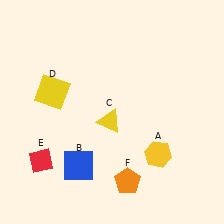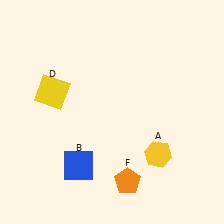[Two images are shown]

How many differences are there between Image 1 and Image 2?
There are 2 differences between the two images.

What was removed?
The red diamond (E), the yellow triangle (C) were removed in Image 2.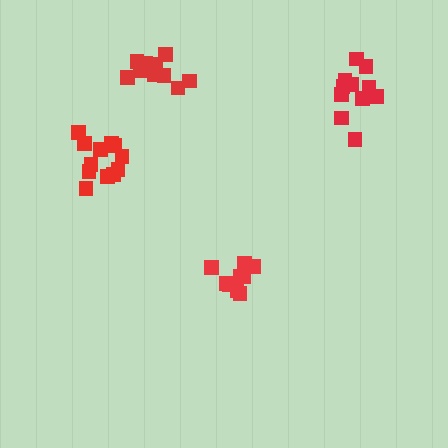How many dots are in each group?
Group 1: 12 dots, Group 2: 11 dots, Group 3: 11 dots, Group 4: 11 dots (45 total).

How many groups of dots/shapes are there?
There are 4 groups.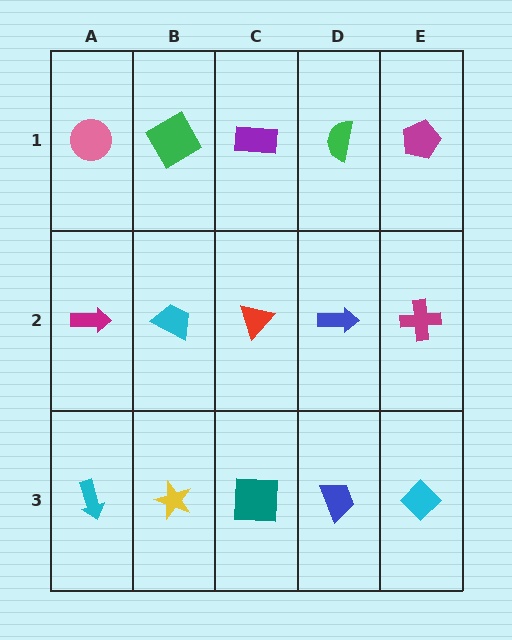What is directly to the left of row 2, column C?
A cyan trapezoid.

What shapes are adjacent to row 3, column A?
A magenta arrow (row 2, column A), a yellow star (row 3, column B).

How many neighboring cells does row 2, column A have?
3.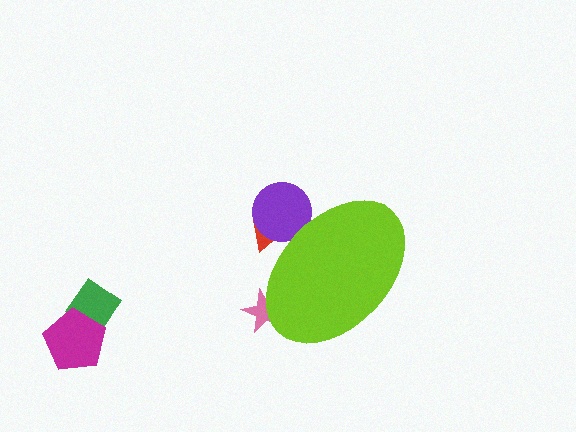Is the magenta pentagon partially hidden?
No, the magenta pentagon is fully visible.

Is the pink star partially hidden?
Yes, the pink star is partially hidden behind the lime ellipse.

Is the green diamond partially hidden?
No, the green diamond is fully visible.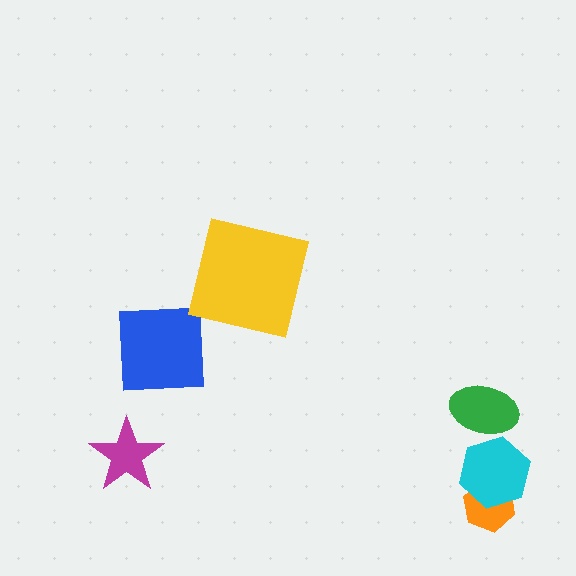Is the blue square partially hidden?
No, no other shape covers it.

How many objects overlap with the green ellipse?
1 object overlaps with the green ellipse.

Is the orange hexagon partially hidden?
Yes, it is partially covered by another shape.